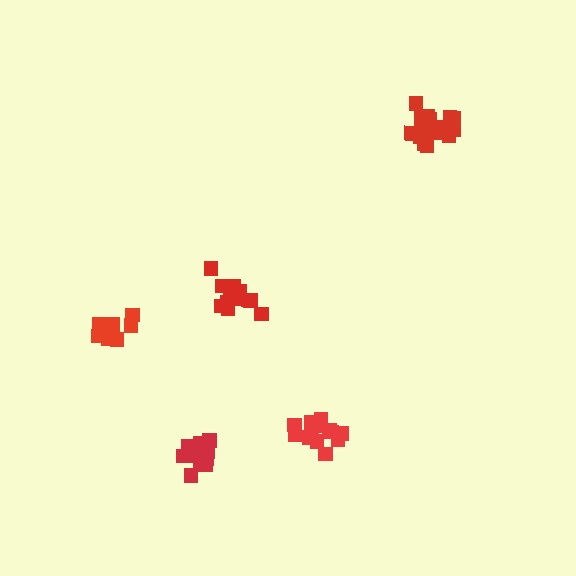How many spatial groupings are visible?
There are 5 spatial groupings.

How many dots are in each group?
Group 1: 13 dots, Group 2: 15 dots, Group 3: 15 dots, Group 4: 19 dots, Group 5: 15 dots (77 total).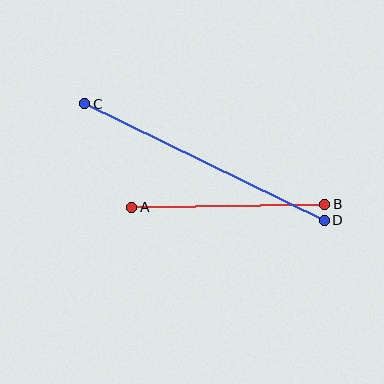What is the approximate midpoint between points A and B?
The midpoint is at approximately (228, 206) pixels.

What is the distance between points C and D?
The distance is approximately 267 pixels.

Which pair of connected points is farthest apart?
Points C and D are farthest apart.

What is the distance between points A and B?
The distance is approximately 193 pixels.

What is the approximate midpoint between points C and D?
The midpoint is at approximately (205, 162) pixels.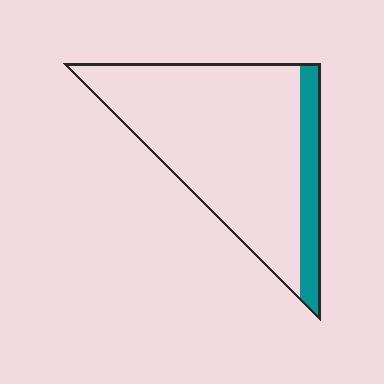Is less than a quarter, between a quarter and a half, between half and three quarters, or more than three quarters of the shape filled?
Less than a quarter.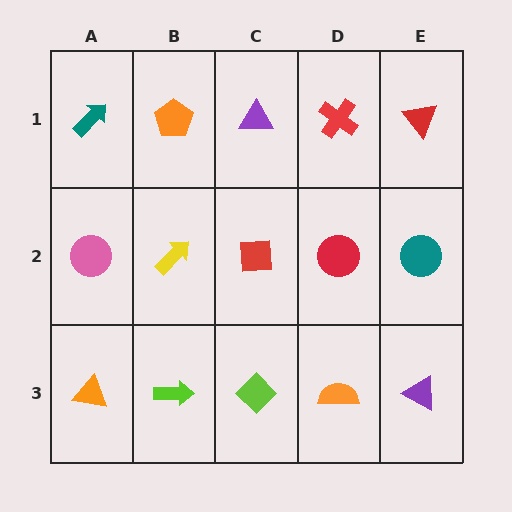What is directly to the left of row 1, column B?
A teal arrow.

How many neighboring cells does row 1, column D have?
3.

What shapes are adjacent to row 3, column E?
A teal circle (row 2, column E), an orange semicircle (row 3, column D).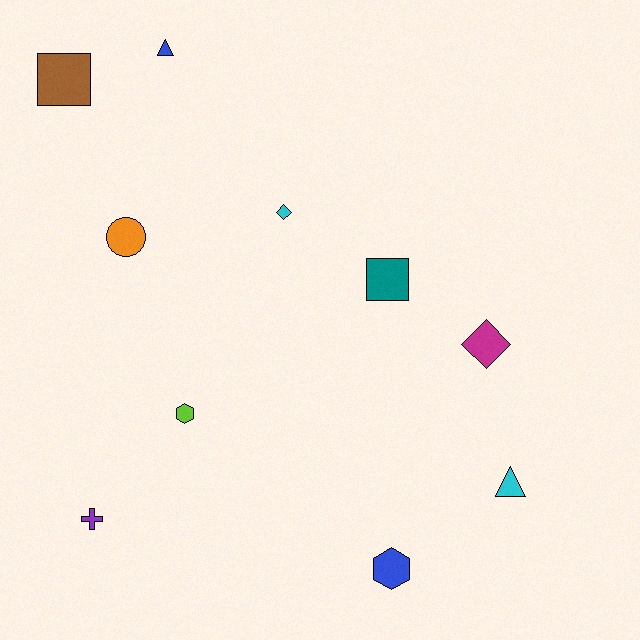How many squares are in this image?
There are 2 squares.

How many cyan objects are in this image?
There are 2 cyan objects.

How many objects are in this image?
There are 10 objects.